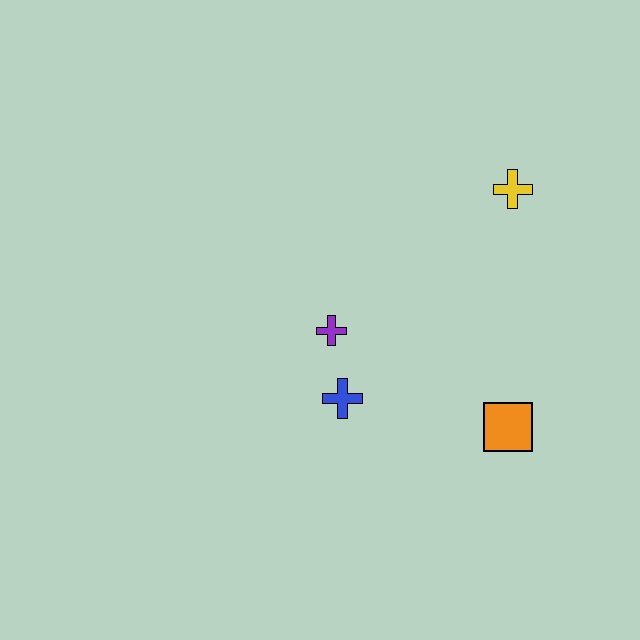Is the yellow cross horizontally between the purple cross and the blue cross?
No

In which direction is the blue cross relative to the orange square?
The blue cross is to the left of the orange square.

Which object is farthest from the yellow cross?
The blue cross is farthest from the yellow cross.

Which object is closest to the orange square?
The blue cross is closest to the orange square.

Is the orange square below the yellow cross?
Yes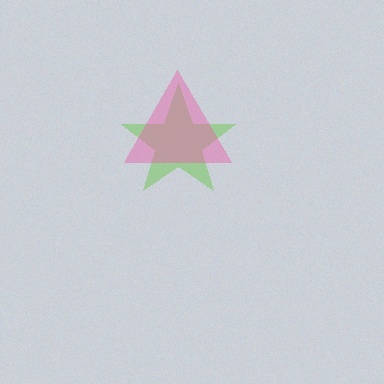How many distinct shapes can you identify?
There are 2 distinct shapes: a lime star, a pink triangle.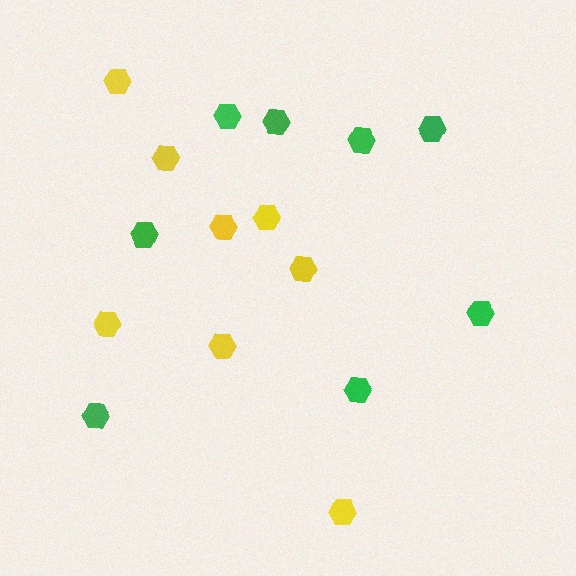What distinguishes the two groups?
There are 2 groups: one group of green hexagons (8) and one group of yellow hexagons (8).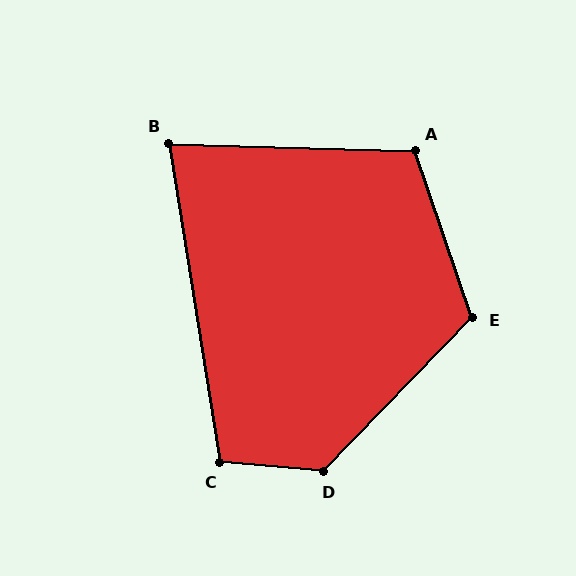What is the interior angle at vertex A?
Approximately 111 degrees (obtuse).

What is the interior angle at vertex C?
Approximately 104 degrees (obtuse).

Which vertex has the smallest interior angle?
B, at approximately 79 degrees.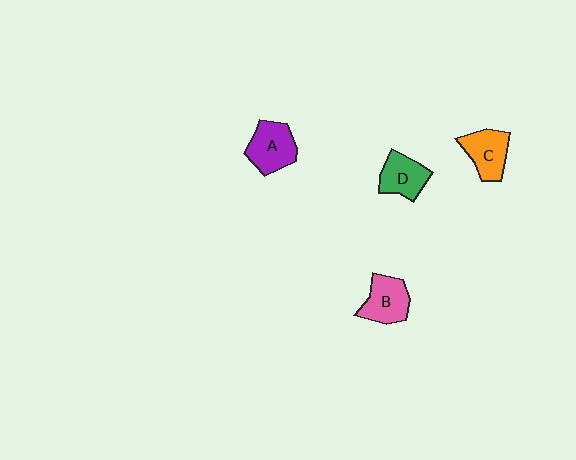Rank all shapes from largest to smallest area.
From largest to smallest: A (purple), C (orange), B (pink), D (green).